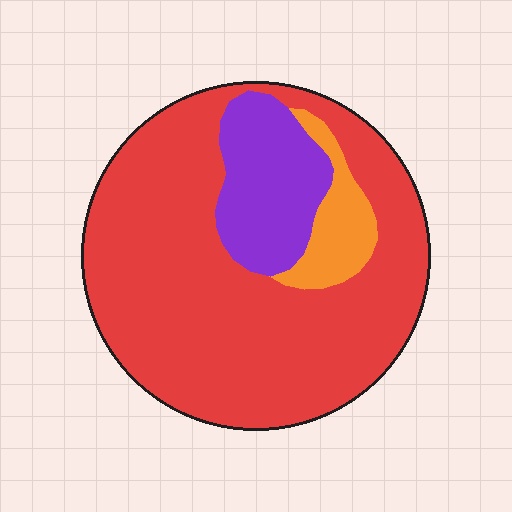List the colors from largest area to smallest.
From largest to smallest: red, purple, orange.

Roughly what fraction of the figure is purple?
Purple covers 16% of the figure.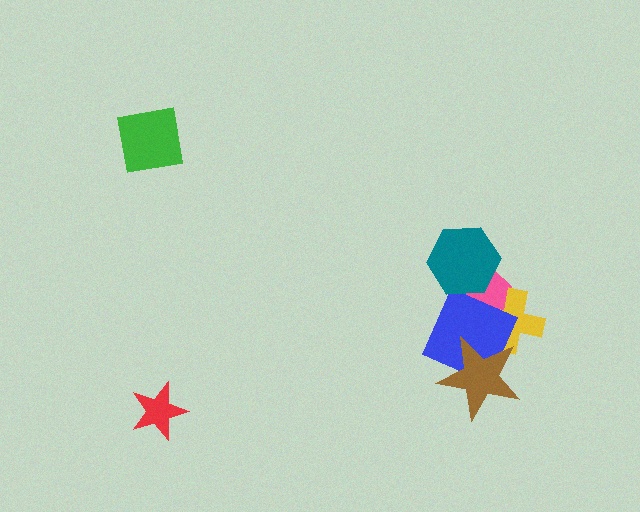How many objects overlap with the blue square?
3 objects overlap with the blue square.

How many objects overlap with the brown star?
2 objects overlap with the brown star.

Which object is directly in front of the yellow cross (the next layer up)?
The blue square is directly in front of the yellow cross.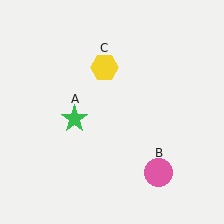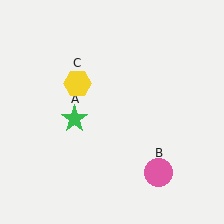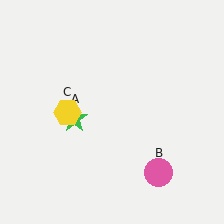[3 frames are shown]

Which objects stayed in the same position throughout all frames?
Green star (object A) and pink circle (object B) remained stationary.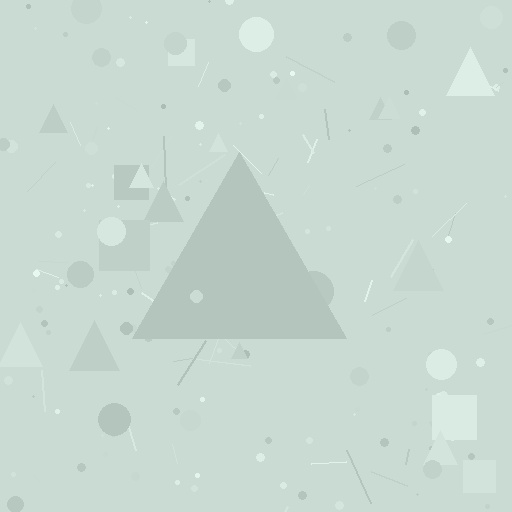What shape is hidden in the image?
A triangle is hidden in the image.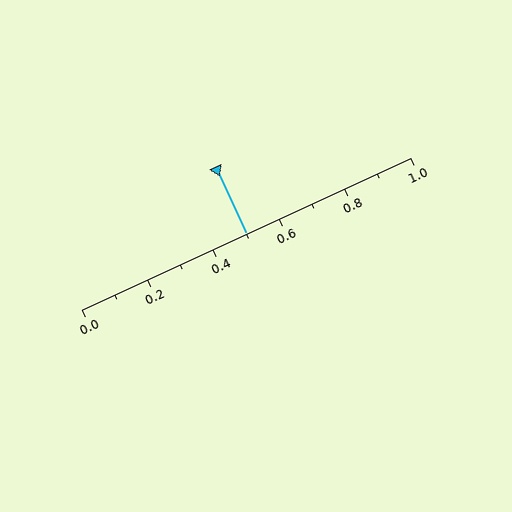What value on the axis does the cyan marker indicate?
The marker indicates approximately 0.5.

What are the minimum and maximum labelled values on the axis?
The axis runs from 0.0 to 1.0.